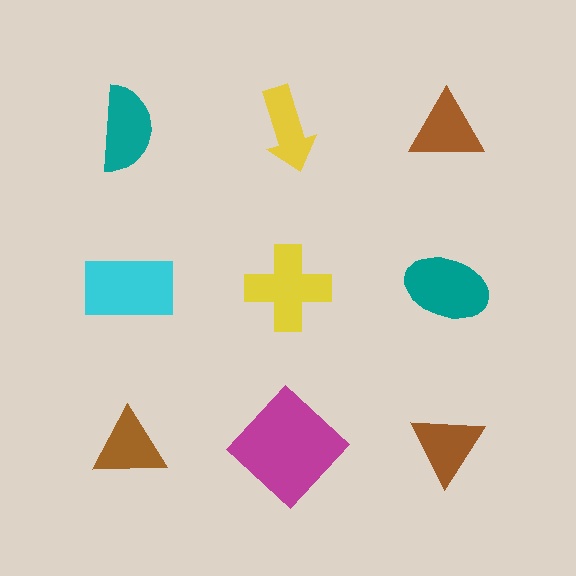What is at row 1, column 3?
A brown triangle.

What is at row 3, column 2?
A magenta diamond.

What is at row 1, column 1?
A teal semicircle.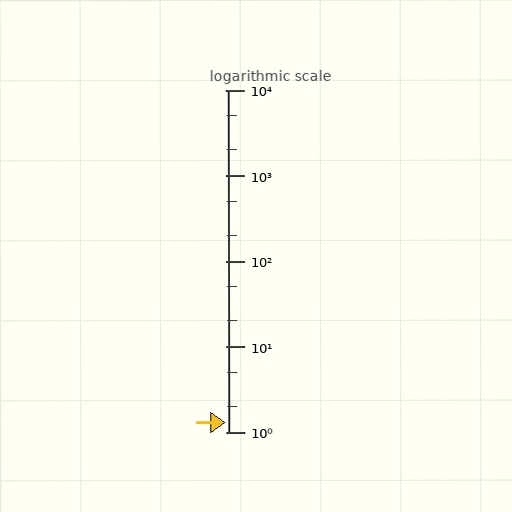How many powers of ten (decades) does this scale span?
The scale spans 4 decades, from 1 to 10000.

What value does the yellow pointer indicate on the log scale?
The pointer indicates approximately 1.3.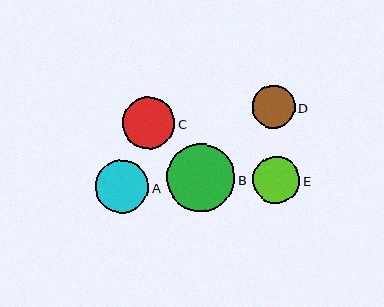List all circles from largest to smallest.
From largest to smallest: B, A, C, E, D.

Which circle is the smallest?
Circle D is the smallest with a size of approximately 43 pixels.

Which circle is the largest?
Circle B is the largest with a size of approximately 68 pixels.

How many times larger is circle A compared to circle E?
Circle A is approximately 1.1 times the size of circle E.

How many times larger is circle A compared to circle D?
Circle A is approximately 1.2 times the size of circle D.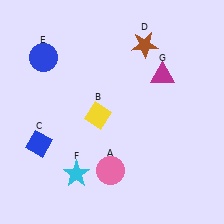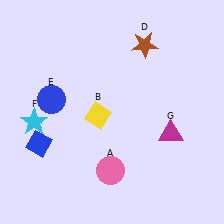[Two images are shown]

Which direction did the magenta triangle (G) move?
The magenta triangle (G) moved down.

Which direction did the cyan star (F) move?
The cyan star (F) moved up.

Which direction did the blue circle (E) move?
The blue circle (E) moved down.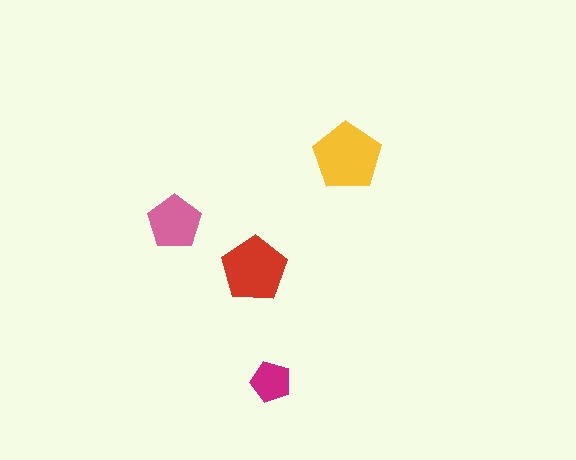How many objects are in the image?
There are 4 objects in the image.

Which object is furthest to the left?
The pink pentagon is leftmost.